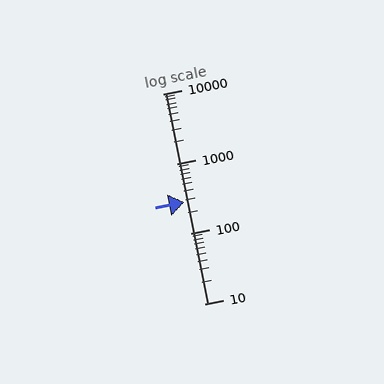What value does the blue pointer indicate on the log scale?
The pointer indicates approximately 280.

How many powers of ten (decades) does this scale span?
The scale spans 3 decades, from 10 to 10000.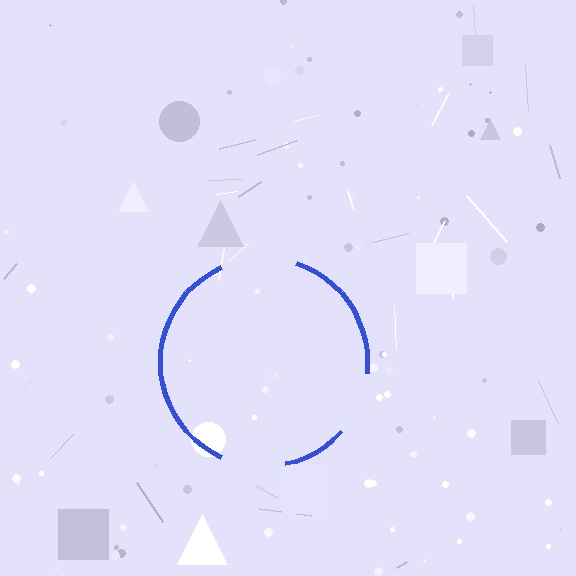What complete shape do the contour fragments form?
The contour fragments form a circle.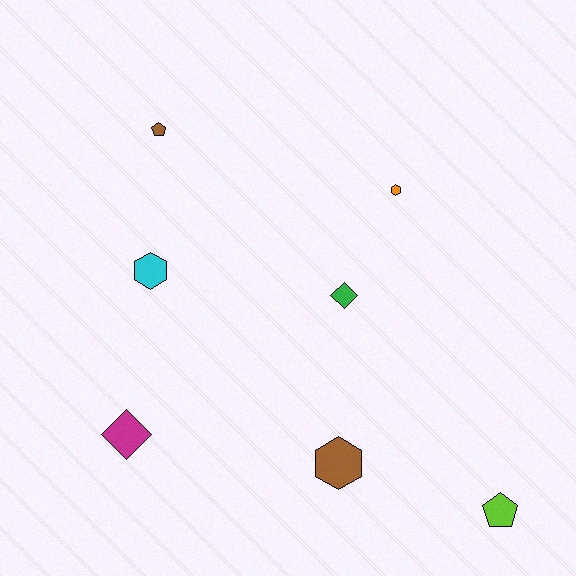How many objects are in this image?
There are 7 objects.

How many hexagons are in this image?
There are 3 hexagons.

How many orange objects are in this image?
There is 1 orange object.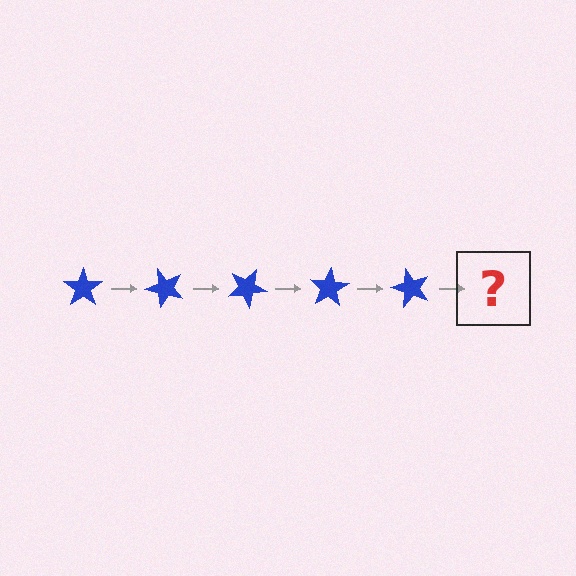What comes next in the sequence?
The next element should be a blue star rotated 250 degrees.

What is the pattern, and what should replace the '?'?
The pattern is that the star rotates 50 degrees each step. The '?' should be a blue star rotated 250 degrees.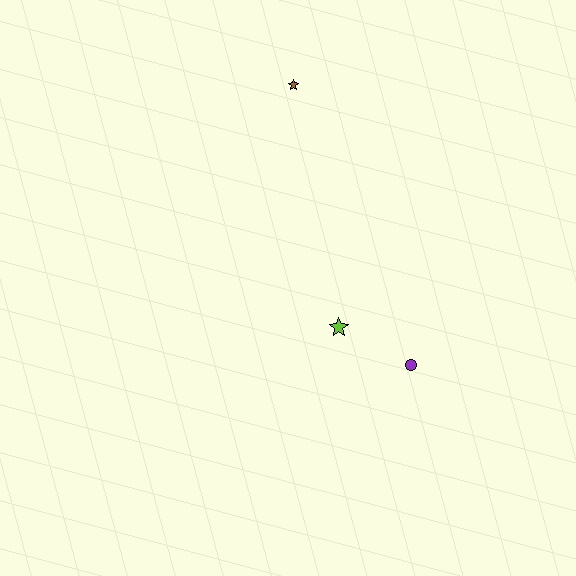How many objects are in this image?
There are 3 objects.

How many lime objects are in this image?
There is 1 lime object.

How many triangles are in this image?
There are no triangles.